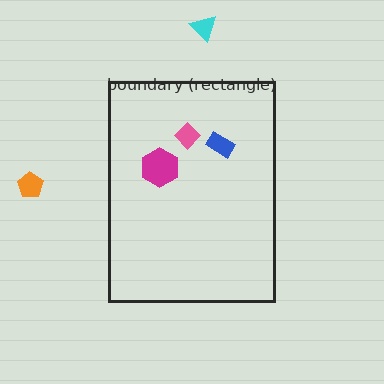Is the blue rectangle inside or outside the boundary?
Inside.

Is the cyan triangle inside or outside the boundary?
Outside.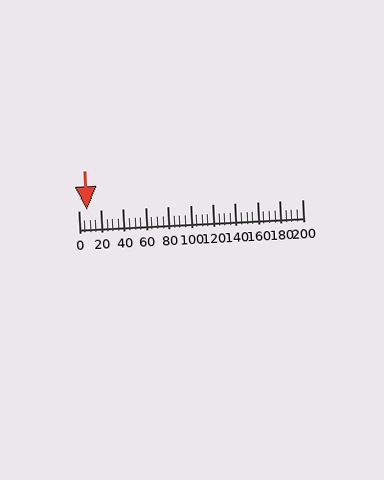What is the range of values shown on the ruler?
The ruler shows values from 0 to 200.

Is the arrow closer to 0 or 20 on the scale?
The arrow is closer to 0.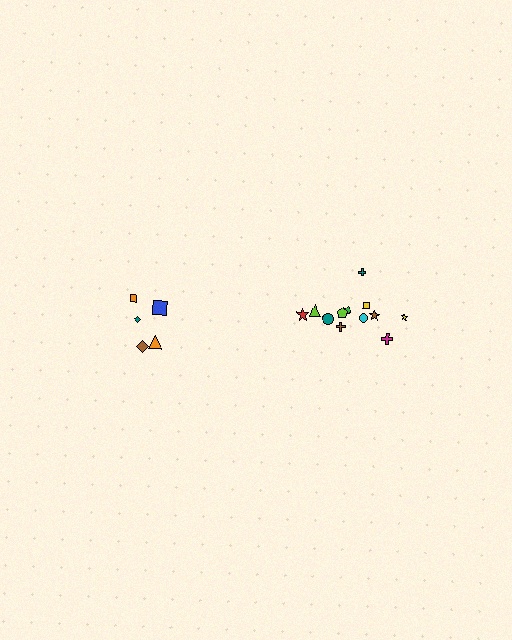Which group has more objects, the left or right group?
The right group.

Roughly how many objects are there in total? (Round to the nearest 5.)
Roughly 15 objects in total.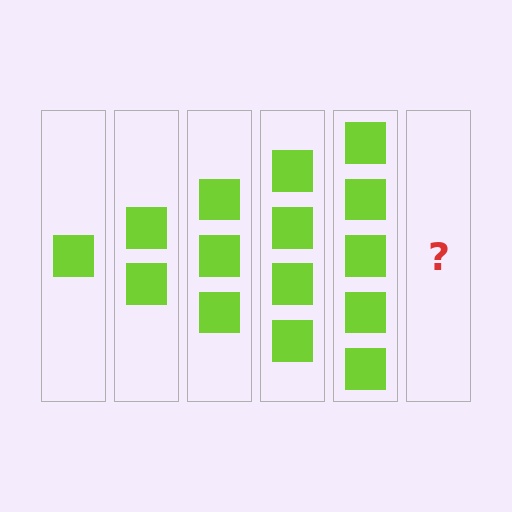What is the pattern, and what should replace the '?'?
The pattern is that each step adds one more square. The '?' should be 6 squares.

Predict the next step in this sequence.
The next step is 6 squares.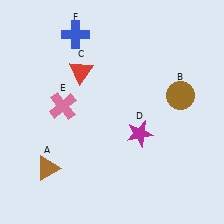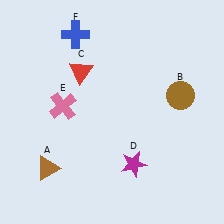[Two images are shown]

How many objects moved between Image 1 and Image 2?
1 object moved between the two images.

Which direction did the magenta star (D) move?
The magenta star (D) moved down.